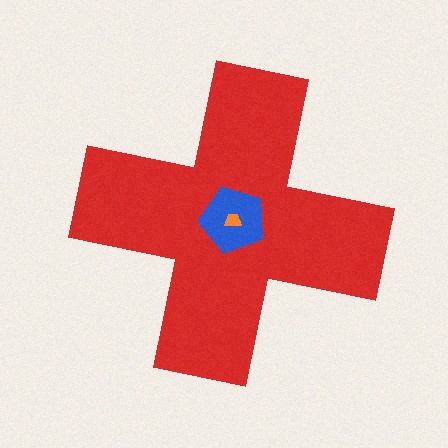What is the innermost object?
The orange trapezoid.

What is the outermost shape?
The red cross.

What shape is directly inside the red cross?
The blue pentagon.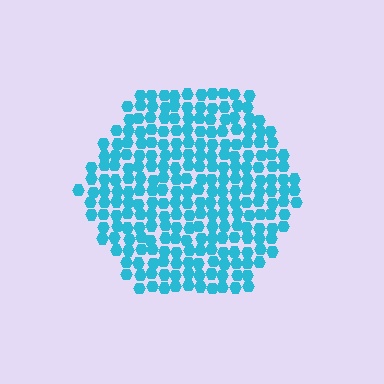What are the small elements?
The small elements are hexagons.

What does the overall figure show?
The overall figure shows a hexagon.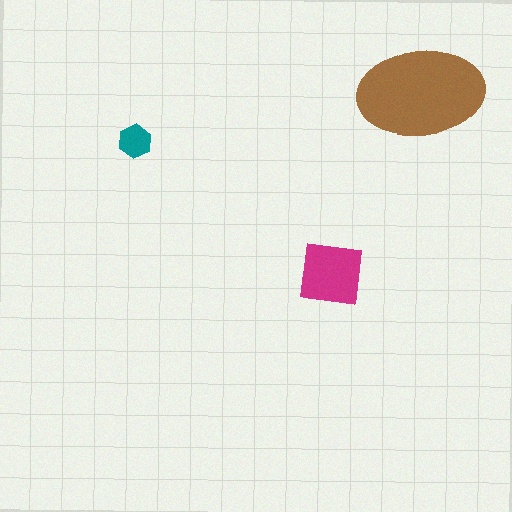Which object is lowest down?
The magenta square is bottommost.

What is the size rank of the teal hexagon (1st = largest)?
3rd.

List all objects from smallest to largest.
The teal hexagon, the magenta square, the brown ellipse.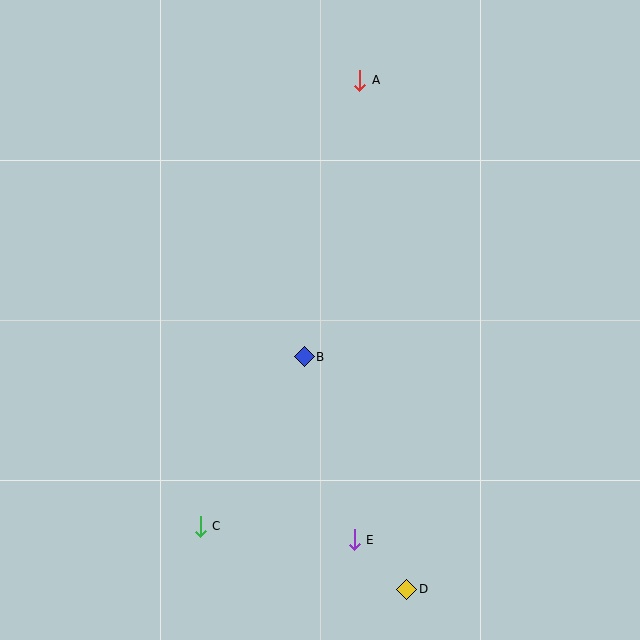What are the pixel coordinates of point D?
Point D is at (407, 589).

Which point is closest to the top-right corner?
Point A is closest to the top-right corner.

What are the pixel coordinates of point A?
Point A is at (360, 80).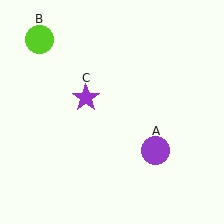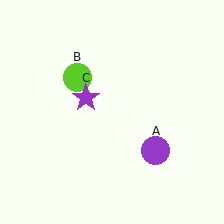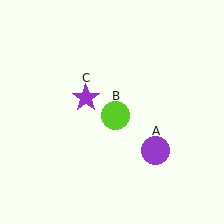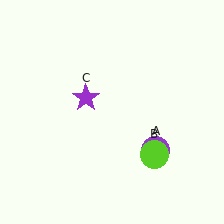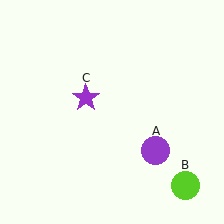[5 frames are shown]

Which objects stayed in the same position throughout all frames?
Purple circle (object A) and purple star (object C) remained stationary.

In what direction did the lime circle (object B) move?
The lime circle (object B) moved down and to the right.